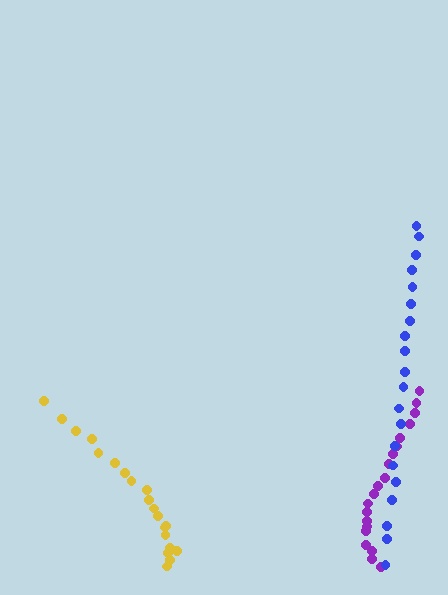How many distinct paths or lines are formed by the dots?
There are 3 distinct paths.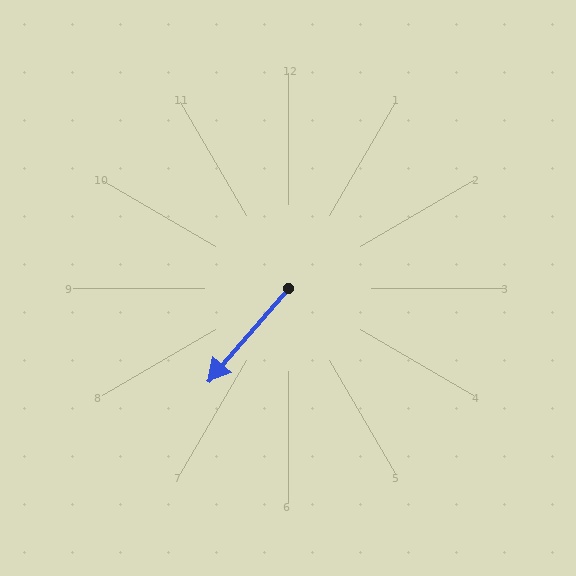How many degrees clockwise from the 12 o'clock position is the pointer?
Approximately 221 degrees.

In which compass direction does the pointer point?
Southwest.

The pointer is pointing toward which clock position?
Roughly 7 o'clock.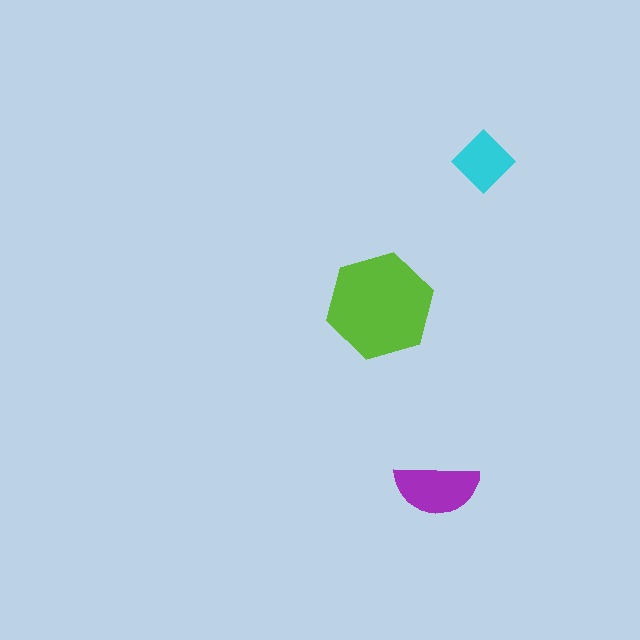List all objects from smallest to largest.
The cyan diamond, the purple semicircle, the lime hexagon.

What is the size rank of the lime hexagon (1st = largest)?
1st.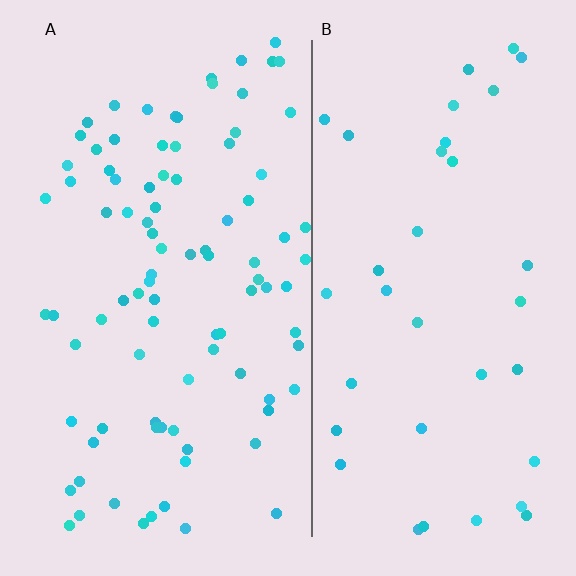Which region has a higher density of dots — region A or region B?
A (the left).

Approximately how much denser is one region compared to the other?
Approximately 2.5× — region A over region B.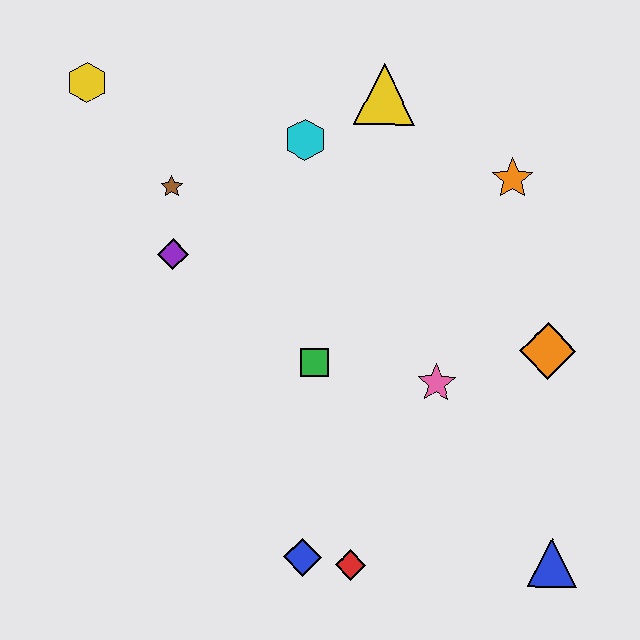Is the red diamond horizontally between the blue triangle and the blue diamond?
Yes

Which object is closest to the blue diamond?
The red diamond is closest to the blue diamond.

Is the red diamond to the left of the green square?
No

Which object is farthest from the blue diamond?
The yellow hexagon is farthest from the blue diamond.